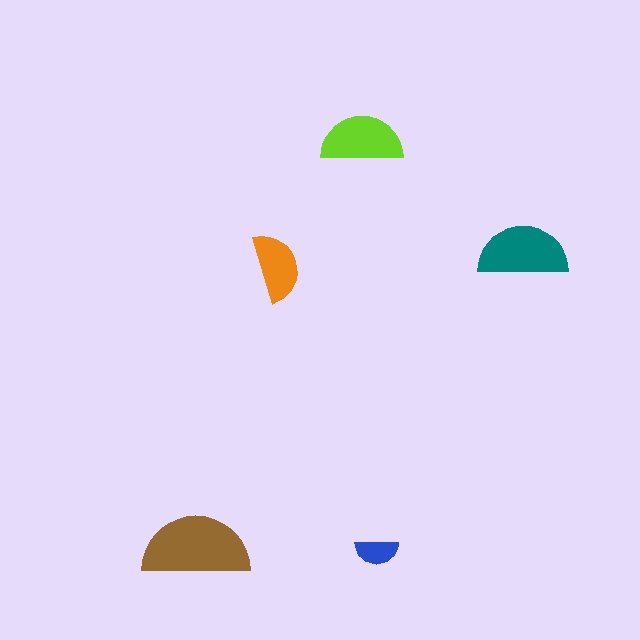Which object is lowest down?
The blue semicircle is bottommost.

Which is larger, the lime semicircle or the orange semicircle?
The lime one.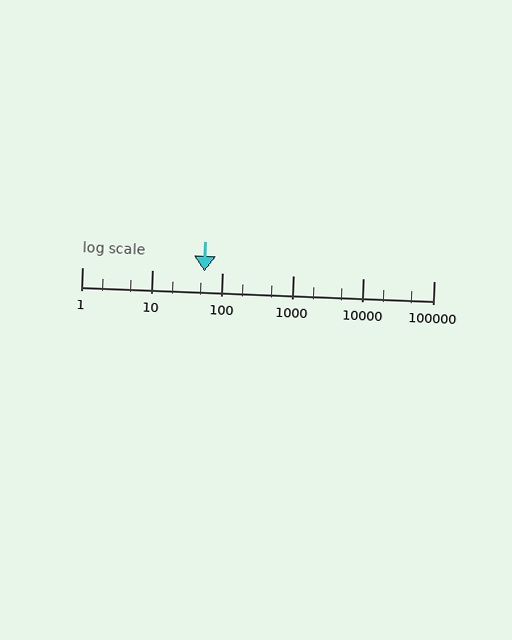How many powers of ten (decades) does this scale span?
The scale spans 5 decades, from 1 to 100000.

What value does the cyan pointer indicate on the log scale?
The pointer indicates approximately 55.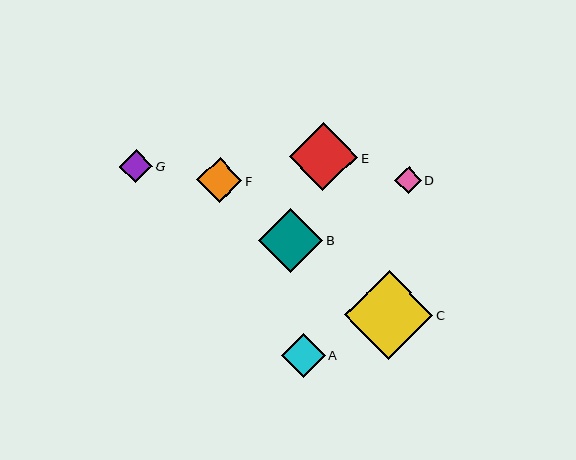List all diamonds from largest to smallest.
From largest to smallest: C, E, B, F, A, G, D.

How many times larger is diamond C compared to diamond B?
Diamond C is approximately 1.4 times the size of diamond B.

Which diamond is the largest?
Diamond C is the largest with a size of approximately 88 pixels.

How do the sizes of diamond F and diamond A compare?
Diamond F and diamond A are approximately the same size.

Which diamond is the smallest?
Diamond D is the smallest with a size of approximately 27 pixels.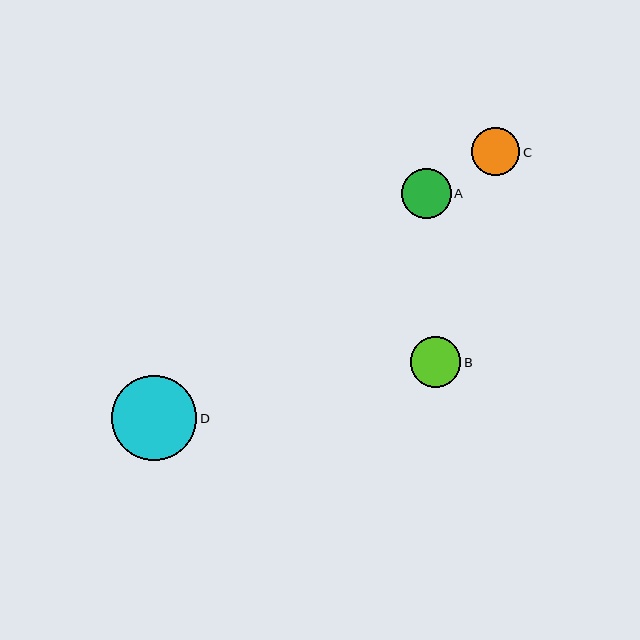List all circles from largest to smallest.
From largest to smallest: D, B, A, C.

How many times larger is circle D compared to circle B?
Circle D is approximately 1.7 times the size of circle B.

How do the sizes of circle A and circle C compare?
Circle A and circle C are approximately the same size.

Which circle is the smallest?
Circle C is the smallest with a size of approximately 48 pixels.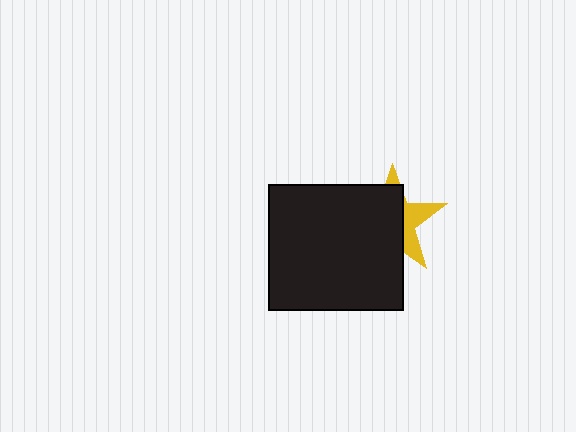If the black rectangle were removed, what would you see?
You would see the complete yellow star.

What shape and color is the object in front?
The object in front is a black rectangle.